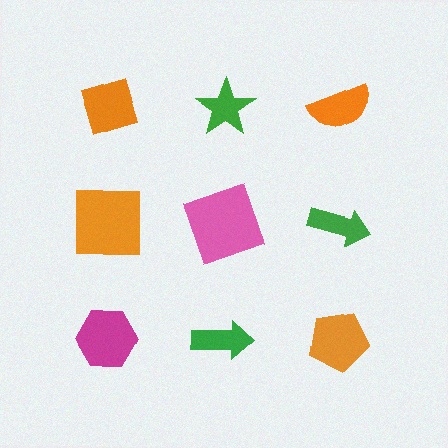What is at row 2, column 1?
An orange square.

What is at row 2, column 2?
A pink square.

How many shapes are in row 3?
3 shapes.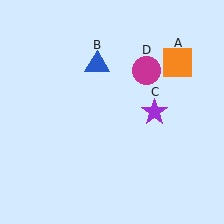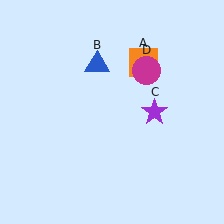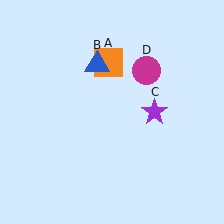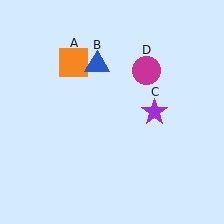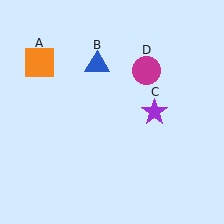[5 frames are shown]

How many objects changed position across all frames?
1 object changed position: orange square (object A).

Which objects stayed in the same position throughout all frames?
Blue triangle (object B) and purple star (object C) and magenta circle (object D) remained stationary.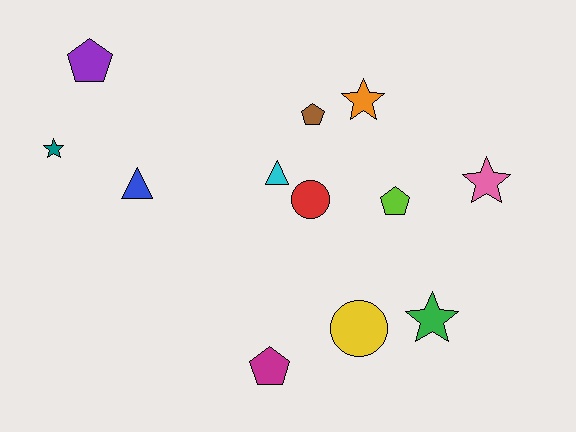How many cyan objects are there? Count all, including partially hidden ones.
There is 1 cyan object.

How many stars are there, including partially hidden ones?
There are 4 stars.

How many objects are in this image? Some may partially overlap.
There are 12 objects.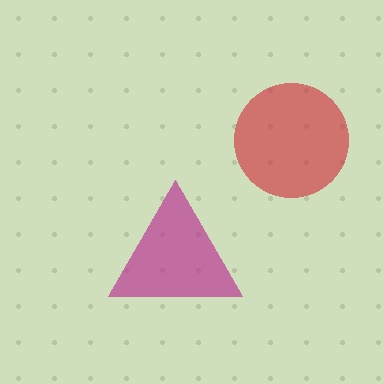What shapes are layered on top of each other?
The layered shapes are: a magenta triangle, a red circle.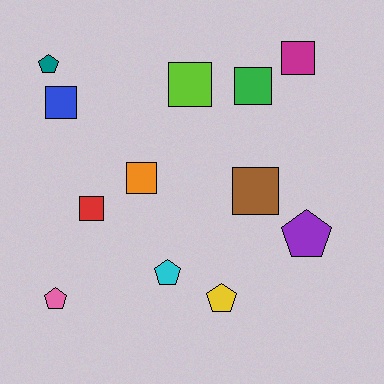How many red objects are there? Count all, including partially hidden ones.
There is 1 red object.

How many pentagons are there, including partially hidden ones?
There are 5 pentagons.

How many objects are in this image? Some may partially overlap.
There are 12 objects.